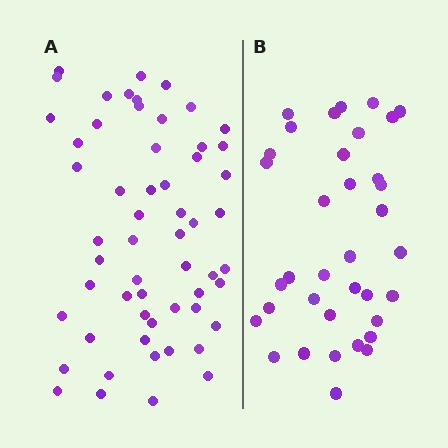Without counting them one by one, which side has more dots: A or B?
Region A (the left region) has more dots.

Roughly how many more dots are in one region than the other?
Region A has approximately 20 more dots than region B.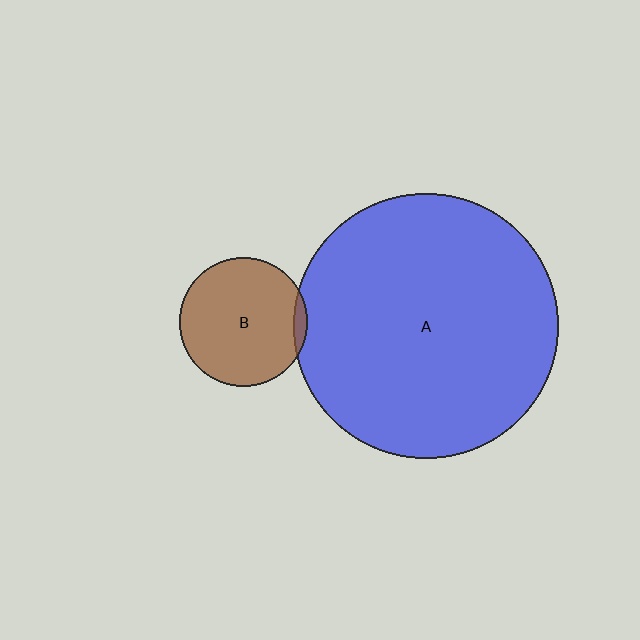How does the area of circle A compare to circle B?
Approximately 4.2 times.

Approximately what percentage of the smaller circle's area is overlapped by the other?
Approximately 5%.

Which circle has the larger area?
Circle A (blue).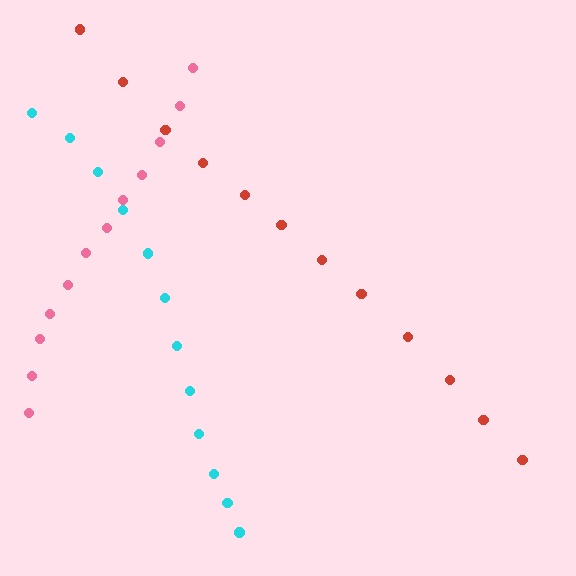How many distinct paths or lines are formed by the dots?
There are 3 distinct paths.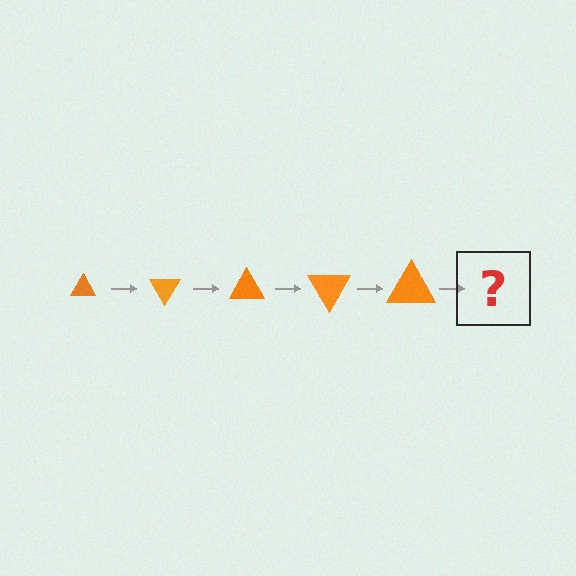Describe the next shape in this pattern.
It should be a triangle, larger than the previous one and rotated 300 degrees from the start.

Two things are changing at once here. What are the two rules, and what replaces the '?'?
The two rules are that the triangle grows larger each step and it rotates 60 degrees each step. The '?' should be a triangle, larger than the previous one and rotated 300 degrees from the start.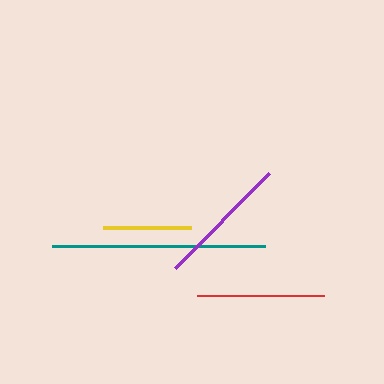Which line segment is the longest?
The teal line is the longest at approximately 213 pixels.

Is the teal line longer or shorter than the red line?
The teal line is longer than the red line.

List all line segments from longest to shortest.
From longest to shortest: teal, purple, red, yellow.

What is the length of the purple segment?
The purple segment is approximately 134 pixels long.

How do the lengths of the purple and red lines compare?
The purple and red lines are approximately the same length.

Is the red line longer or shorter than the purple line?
The purple line is longer than the red line.